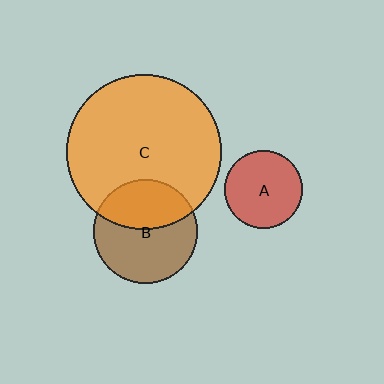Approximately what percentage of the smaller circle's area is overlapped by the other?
Approximately 40%.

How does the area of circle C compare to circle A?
Approximately 3.9 times.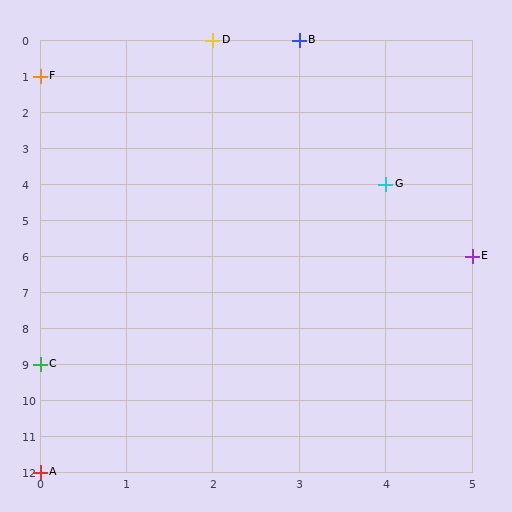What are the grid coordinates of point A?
Point A is at grid coordinates (0, 12).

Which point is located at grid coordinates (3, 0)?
Point B is at (3, 0).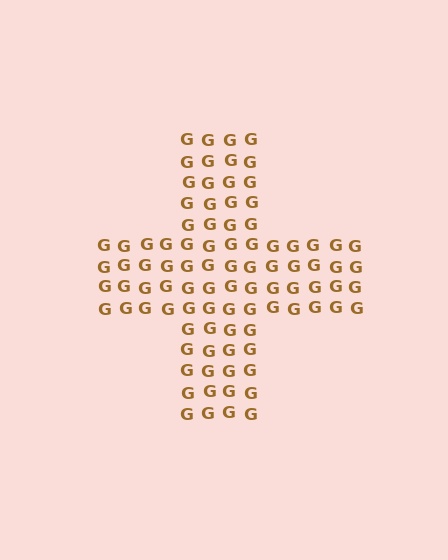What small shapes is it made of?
It is made of small letter G's.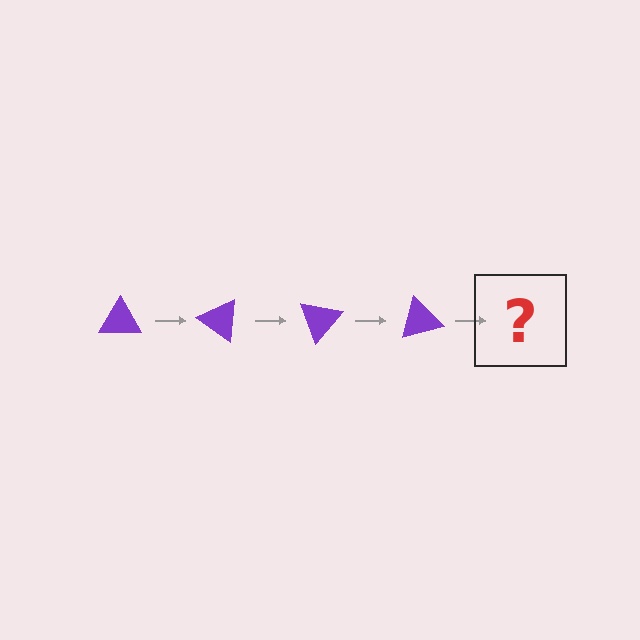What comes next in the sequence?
The next element should be a purple triangle rotated 140 degrees.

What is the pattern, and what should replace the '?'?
The pattern is that the triangle rotates 35 degrees each step. The '?' should be a purple triangle rotated 140 degrees.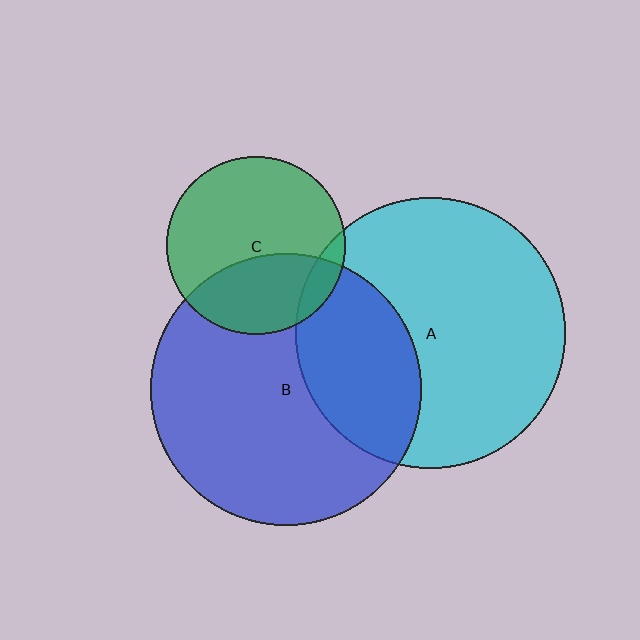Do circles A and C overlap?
Yes.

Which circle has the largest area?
Circle B (blue).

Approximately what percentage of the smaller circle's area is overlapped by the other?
Approximately 10%.